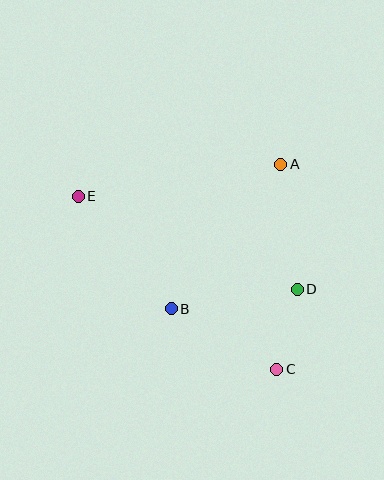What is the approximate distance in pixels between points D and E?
The distance between D and E is approximately 238 pixels.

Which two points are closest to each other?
Points C and D are closest to each other.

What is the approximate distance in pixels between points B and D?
The distance between B and D is approximately 127 pixels.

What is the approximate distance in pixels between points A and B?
The distance between A and B is approximately 181 pixels.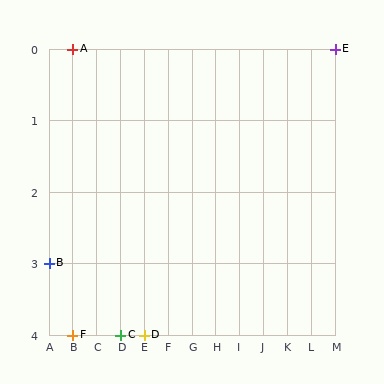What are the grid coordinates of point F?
Point F is at grid coordinates (B, 4).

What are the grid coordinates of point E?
Point E is at grid coordinates (M, 0).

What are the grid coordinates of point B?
Point B is at grid coordinates (A, 3).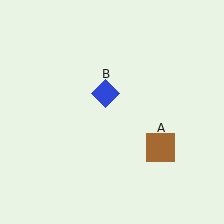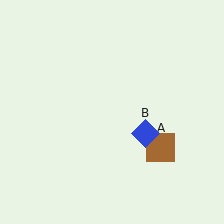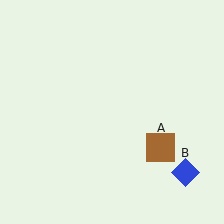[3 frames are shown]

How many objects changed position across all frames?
1 object changed position: blue diamond (object B).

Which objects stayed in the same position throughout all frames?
Brown square (object A) remained stationary.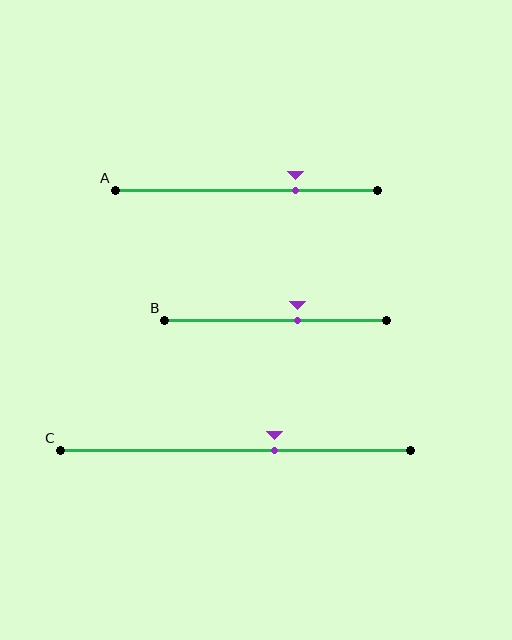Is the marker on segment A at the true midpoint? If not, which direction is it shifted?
No, the marker on segment A is shifted to the right by about 19% of the segment length.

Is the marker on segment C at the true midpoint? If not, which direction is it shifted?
No, the marker on segment C is shifted to the right by about 11% of the segment length.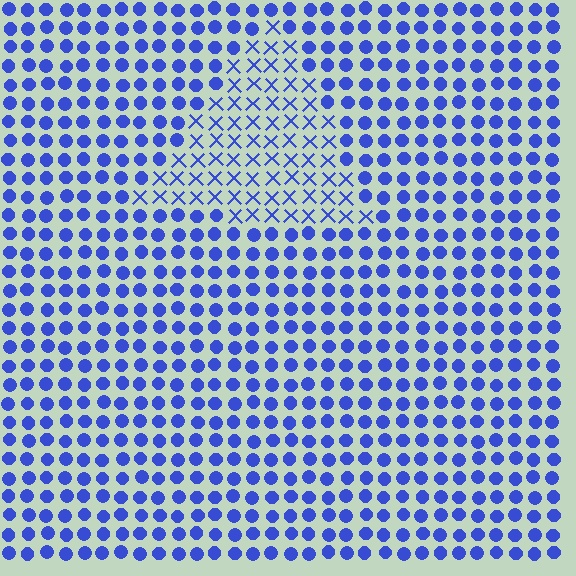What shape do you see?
I see a triangle.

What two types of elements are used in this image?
The image uses X marks inside the triangle region and circles outside it.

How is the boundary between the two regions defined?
The boundary is defined by a change in element shape: X marks inside vs. circles outside. All elements share the same color and spacing.